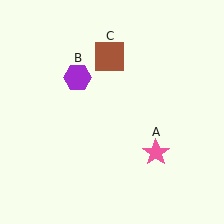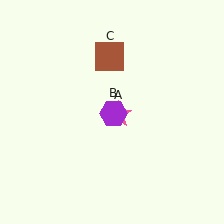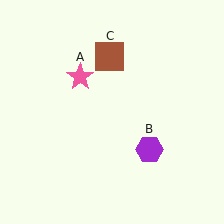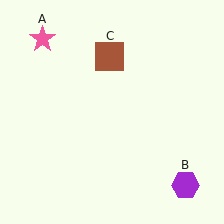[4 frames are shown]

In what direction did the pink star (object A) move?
The pink star (object A) moved up and to the left.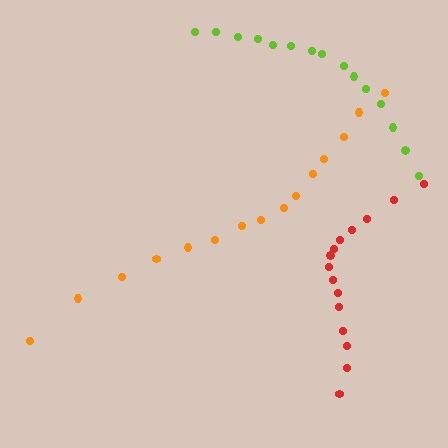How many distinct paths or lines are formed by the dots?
There are 3 distinct paths.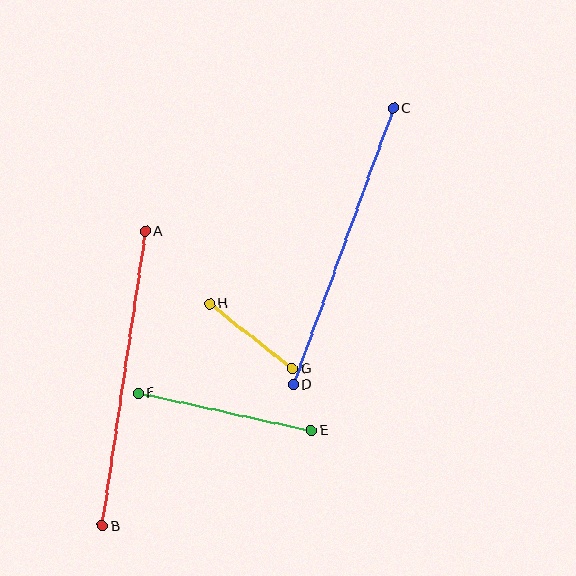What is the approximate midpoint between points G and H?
The midpoint is at approximately (251, 336) pixels.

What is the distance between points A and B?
The distance is approximately 297 pixels.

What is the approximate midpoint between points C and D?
The midpoint is at approximately (343, 247) pixels.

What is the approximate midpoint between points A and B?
The midpoint is at approximately (124, 379) pixels.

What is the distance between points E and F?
The distance is approximately 177 pixels.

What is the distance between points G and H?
The distance is approximately 105 pixels.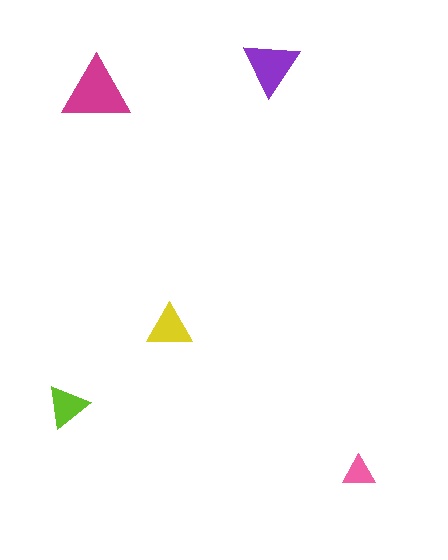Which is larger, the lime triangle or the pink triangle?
The lime one.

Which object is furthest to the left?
The lime triangle is leftmost.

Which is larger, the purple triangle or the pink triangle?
The purple one.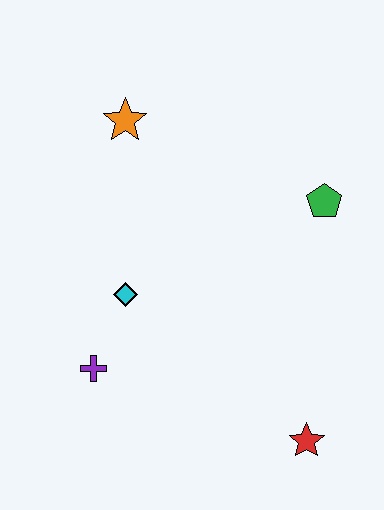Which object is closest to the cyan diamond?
The purple cross is closest to the cyan diamond.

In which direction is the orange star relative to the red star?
The orange star is above the red star.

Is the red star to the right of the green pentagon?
No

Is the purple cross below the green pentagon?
Yes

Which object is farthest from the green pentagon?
The purple cross is farthest from the green pentagon.